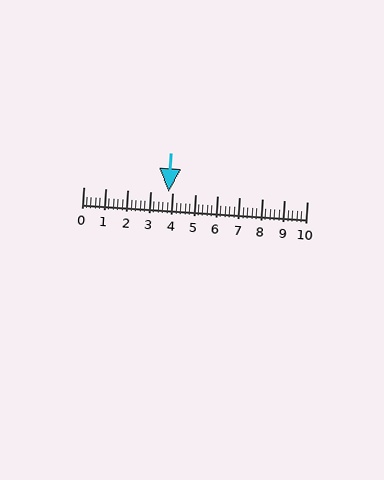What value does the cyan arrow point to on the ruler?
The cyan arrow points to approximately 3.8.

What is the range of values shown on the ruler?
The ruler shows values from 0 to 10.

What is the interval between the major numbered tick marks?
The major tick marks are spaced 1 units apart.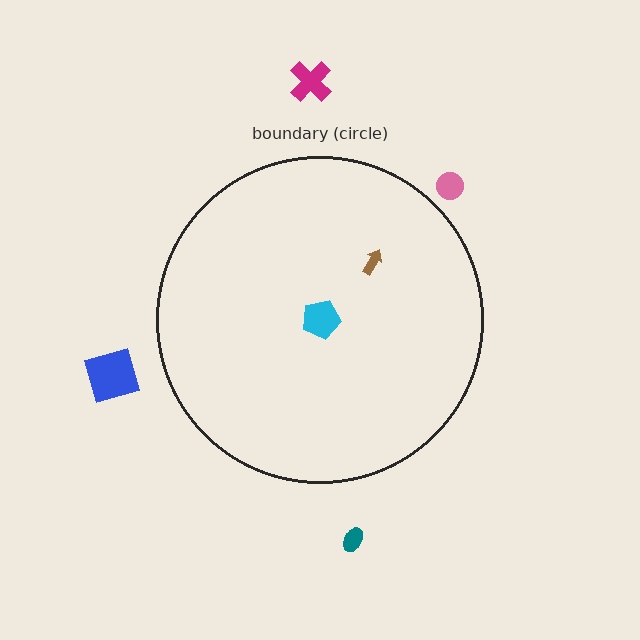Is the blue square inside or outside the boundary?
Outside.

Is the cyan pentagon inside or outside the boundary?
Inside.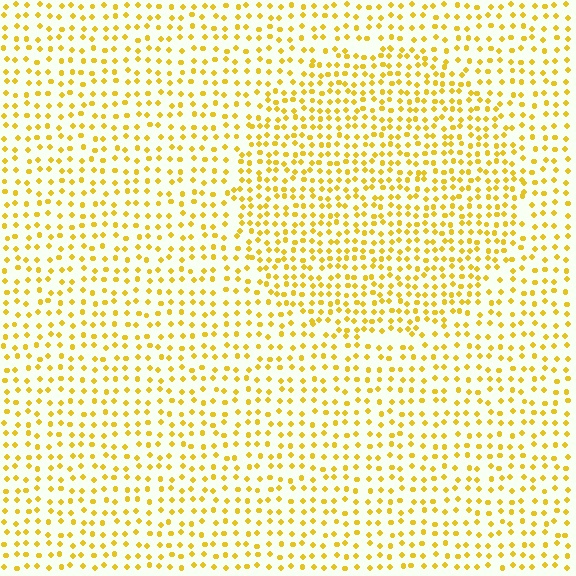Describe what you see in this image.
The image contains small yellow elements arranged at two different densities. A circle-shaped region is visible where the elements are more densely packed than the surrounding area.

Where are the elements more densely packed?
The elements are more densely packed inside the circle boundary.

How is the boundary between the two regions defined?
The boundary is defined by a change in element density (approximately 1.6x ratio). All elements are the same color, size, and shape.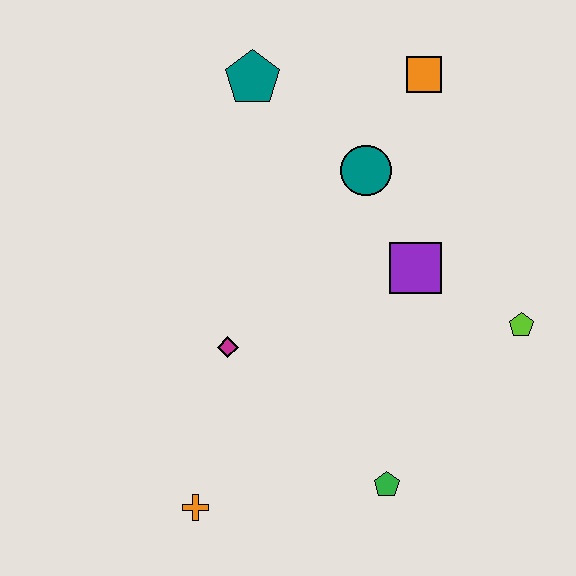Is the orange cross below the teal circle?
Yes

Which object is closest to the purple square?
The teal circle is closest to the purple square.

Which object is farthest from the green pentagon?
The teal pentagon is farthest from the green pentagon.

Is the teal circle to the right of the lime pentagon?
No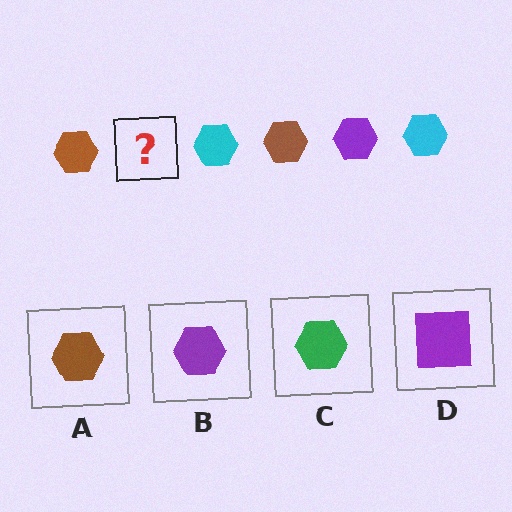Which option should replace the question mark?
Option B.